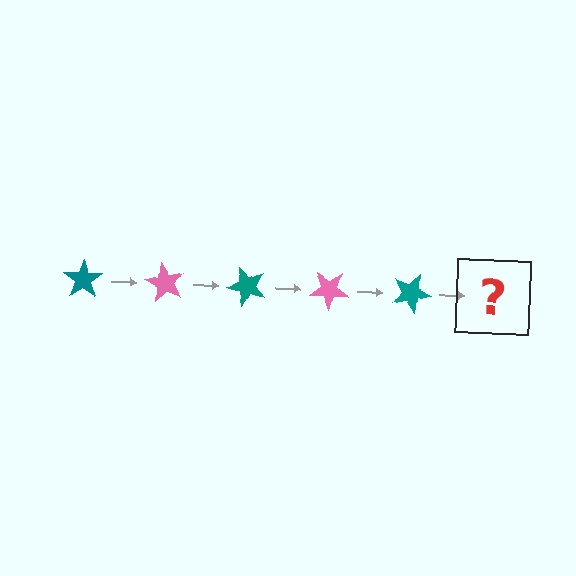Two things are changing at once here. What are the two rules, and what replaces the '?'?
The two rules are that it rotates 60 degrees each step and the color cycles through teal and pink. The '?' should be a pink star, rotated 300 degrees from the start.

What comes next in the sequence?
The next element should be a pink star, rotated 300 degrees from the start.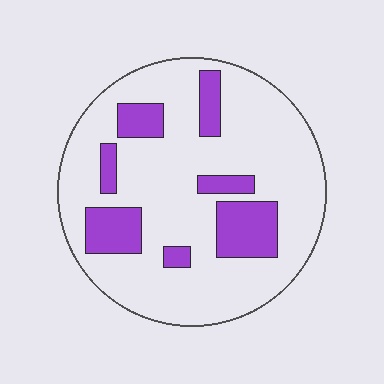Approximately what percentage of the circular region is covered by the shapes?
Approximately 20%.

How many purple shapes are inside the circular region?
7.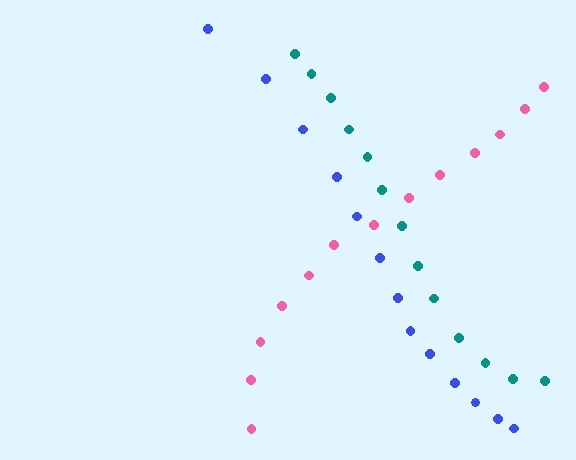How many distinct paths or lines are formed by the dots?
There are 3 distinct paths.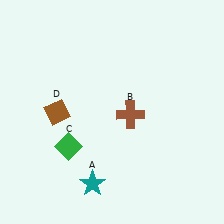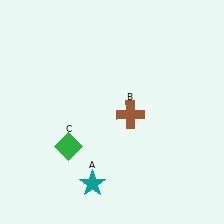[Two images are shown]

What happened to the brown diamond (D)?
The brown diamond (D) was removed in Image 2. It was in the bottom-left area of Image 1.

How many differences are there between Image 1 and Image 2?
There is 1 difference between the two images.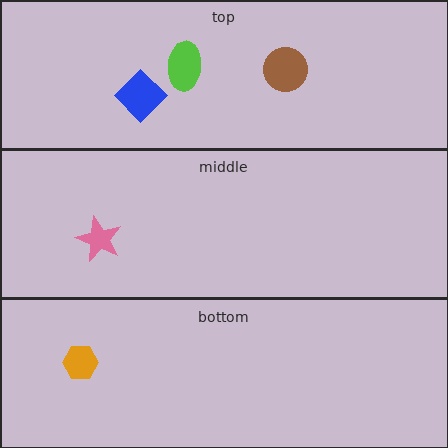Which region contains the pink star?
The middle region.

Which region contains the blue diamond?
The top region.